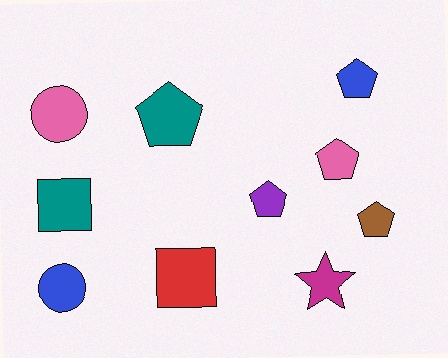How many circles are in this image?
There are 2 circles.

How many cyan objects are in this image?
There are no cyan objects.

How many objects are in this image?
There are 10 objects.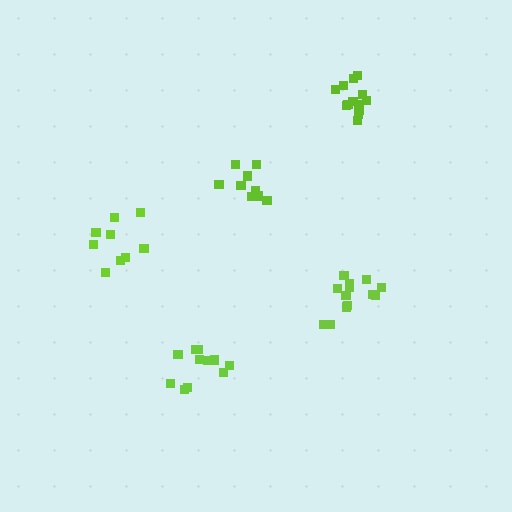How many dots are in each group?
Group 1: 9 dots, Group 2: 13 dots, Group 3: 11 dots, Group 4: 9 dots, Group 5: 13 dots (55 total).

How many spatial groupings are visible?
There are 5 spatial groupings.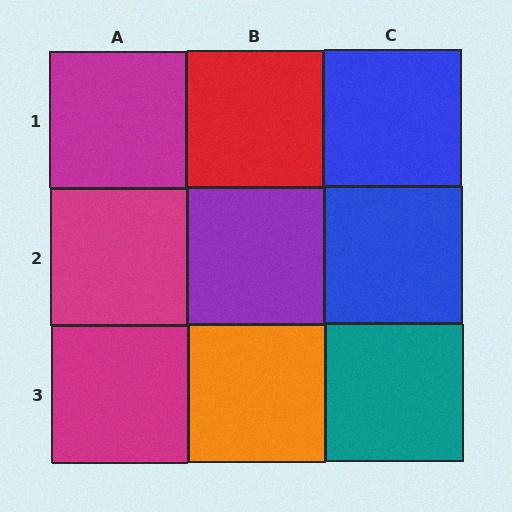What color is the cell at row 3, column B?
Orange.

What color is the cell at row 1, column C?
Blue.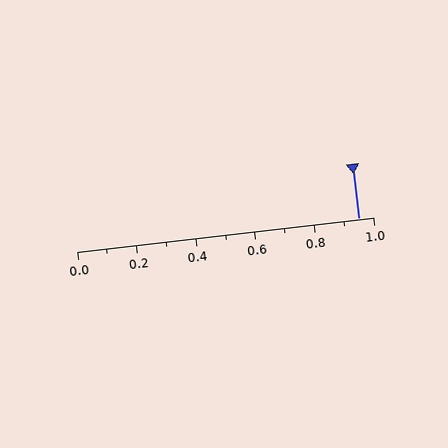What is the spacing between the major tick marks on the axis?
The major ticks are spaced 0.2 apart.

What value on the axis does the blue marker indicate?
The marker indicates approximately 0.95.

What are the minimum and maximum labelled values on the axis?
The axis runs from 0.0 to 1.0.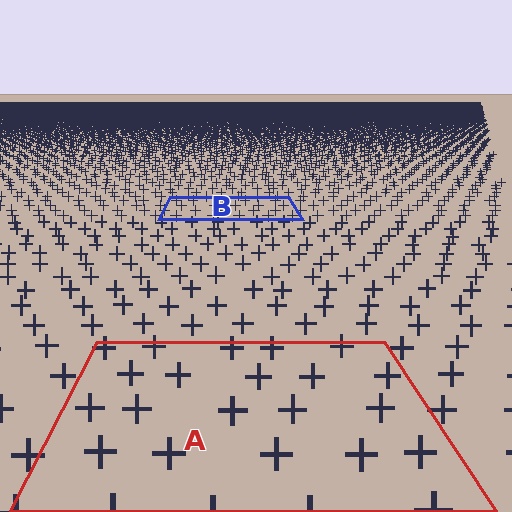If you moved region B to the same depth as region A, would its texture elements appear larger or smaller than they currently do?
They would appear larger. At a closer depth, the same texture elements are projected at a bigger on-screen size.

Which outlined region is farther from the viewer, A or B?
Region B is farther from the viewer — the texture elements inside it appear smaller and more densely packed.